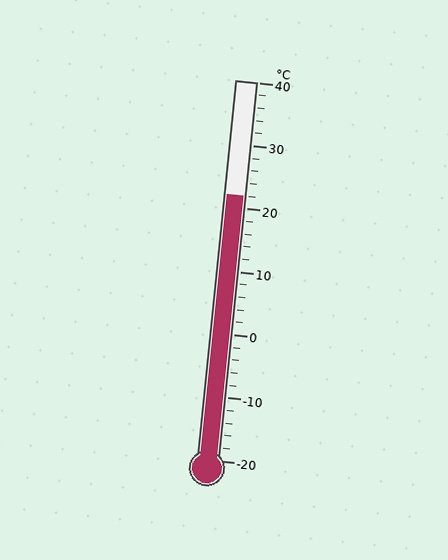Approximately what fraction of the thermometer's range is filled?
The thermometer is filled to approximately 70% of its range.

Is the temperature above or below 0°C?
The temperature is above 0°C.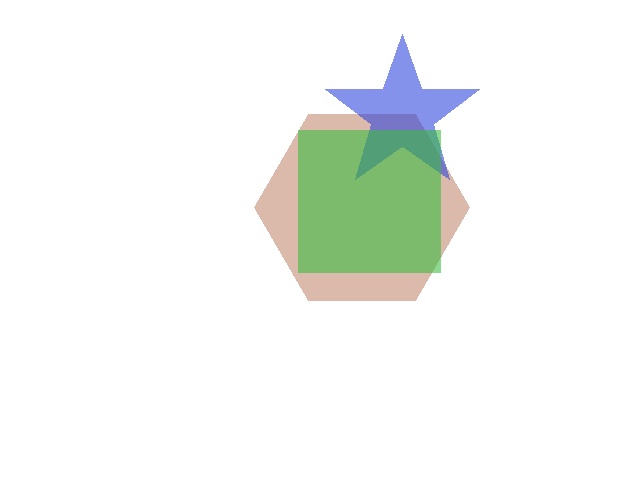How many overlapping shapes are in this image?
There are 3 overlapping shapes in the image.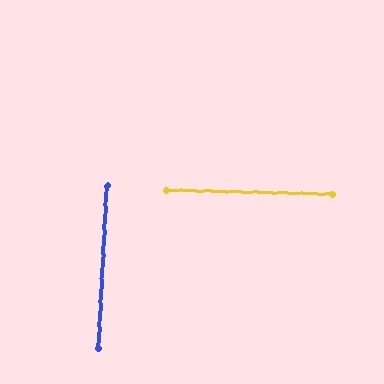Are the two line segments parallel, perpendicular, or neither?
Perpendicular — they meet at approximately 89°.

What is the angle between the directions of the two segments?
Approximately 89 degrees.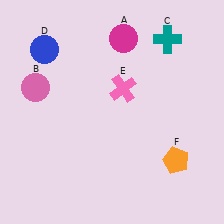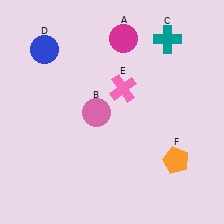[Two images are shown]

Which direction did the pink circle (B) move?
The pink circle (B) moved right.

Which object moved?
The pink circle (B) moved right.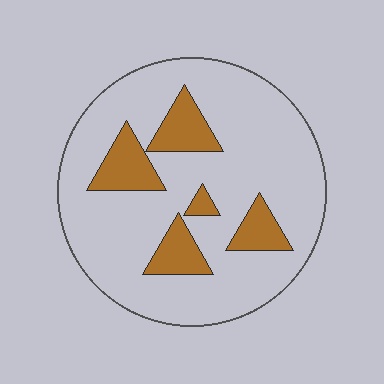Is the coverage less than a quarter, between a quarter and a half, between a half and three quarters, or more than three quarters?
Less than a quarter.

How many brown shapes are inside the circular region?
5.